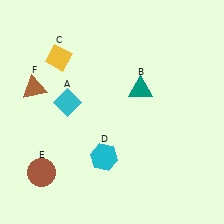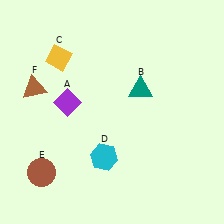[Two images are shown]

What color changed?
The diamond (A) changed from cyan in Image 1 to purple in Image 2.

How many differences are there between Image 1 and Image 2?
There is 1 difference between the two images.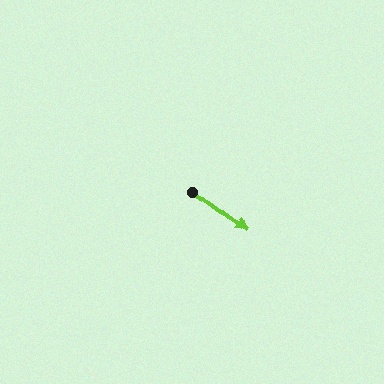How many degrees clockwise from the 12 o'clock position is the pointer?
Approximately 126 degrees.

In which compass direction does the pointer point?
Southeast.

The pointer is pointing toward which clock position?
Roughly 4 o'clock.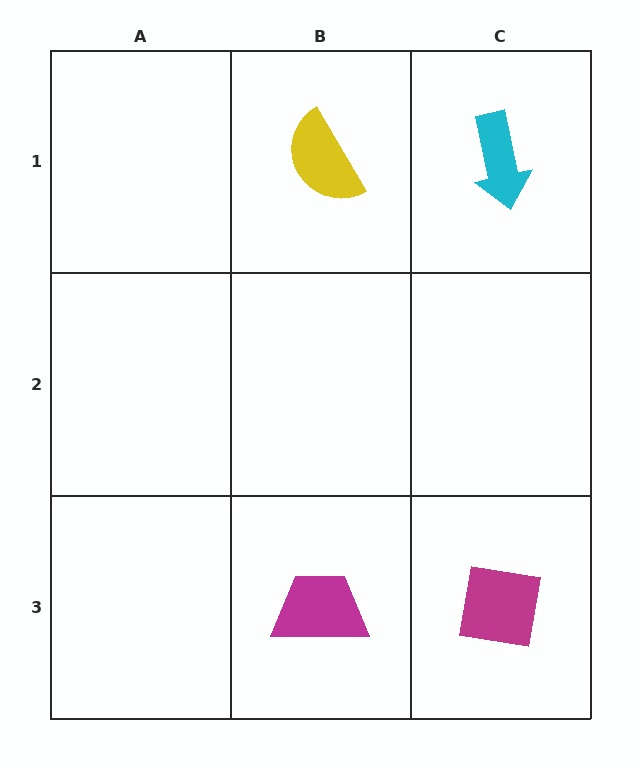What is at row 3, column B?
A magenta trapezoid.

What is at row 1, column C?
A cyan arrow.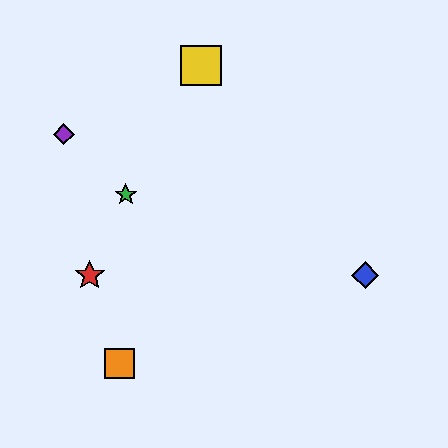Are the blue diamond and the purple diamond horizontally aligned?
No, the blue diamond is at y≈275 and the purple diamond is at y≈135.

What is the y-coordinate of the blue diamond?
The blue diamond is at y≈275.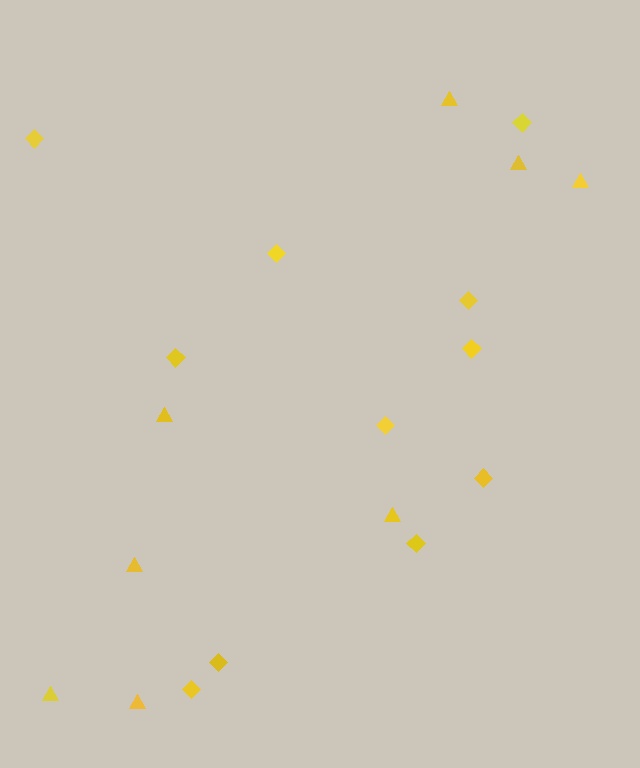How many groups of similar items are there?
There are 2 groups: one group of triangles (8) and one group of diamonds (11).